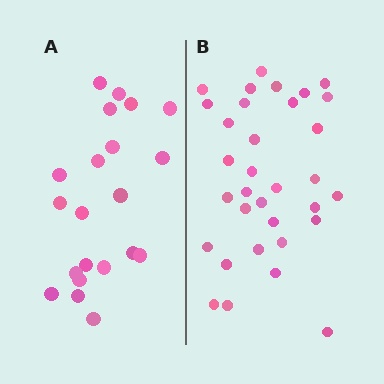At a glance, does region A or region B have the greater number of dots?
Region B (the right region) has more dots.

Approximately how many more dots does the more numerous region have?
Region B has roughly 12 or so more dots than region A.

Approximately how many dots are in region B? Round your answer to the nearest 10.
About 30 dots. (The exact count is 33, which rounds to 30.)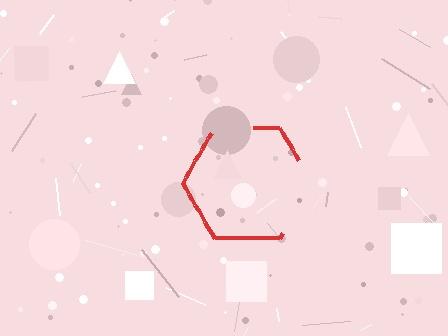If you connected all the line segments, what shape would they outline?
They would outline a hexagon.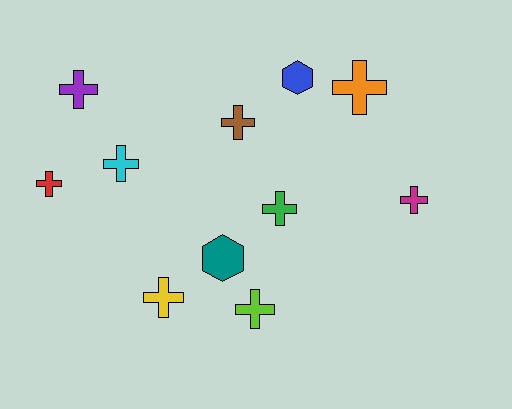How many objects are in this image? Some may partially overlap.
There are 11 objects.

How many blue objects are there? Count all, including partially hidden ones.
There is 1 blue object.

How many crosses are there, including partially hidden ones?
There are 9 crosses.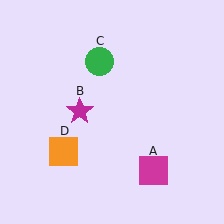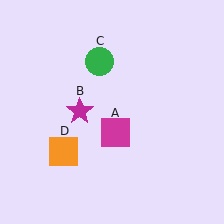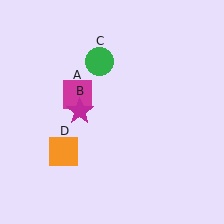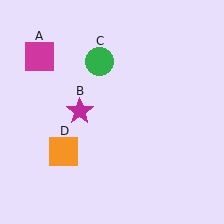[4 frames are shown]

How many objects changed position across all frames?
1 object changed position: magenta square (object A).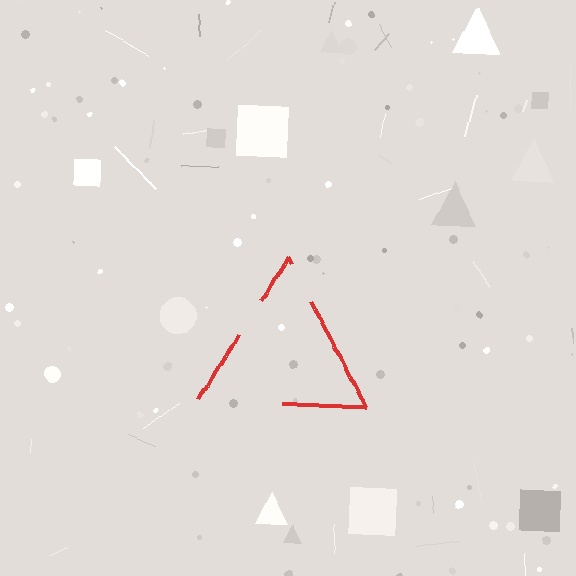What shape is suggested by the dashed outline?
The dashed outline suggests a triangle.